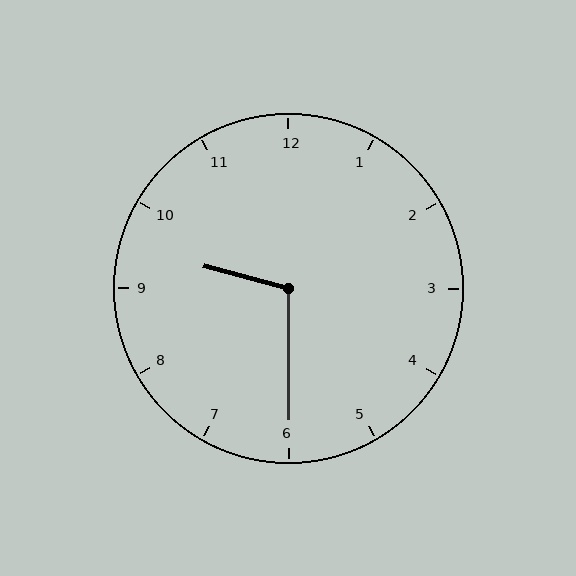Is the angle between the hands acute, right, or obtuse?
It is obtuse.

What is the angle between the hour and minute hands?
Approximately 105 degrees.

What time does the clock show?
9:30.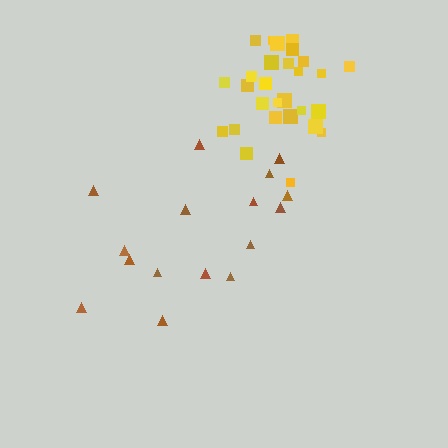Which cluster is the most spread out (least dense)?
Brown.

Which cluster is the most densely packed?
Yellow.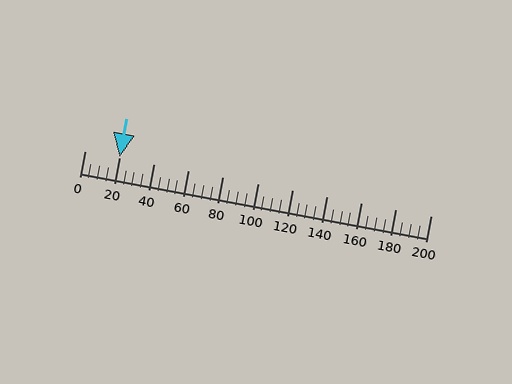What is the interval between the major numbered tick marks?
The major tick marks are spaced 20 units apart.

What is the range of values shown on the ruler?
The ruler shows values from 0 to 200.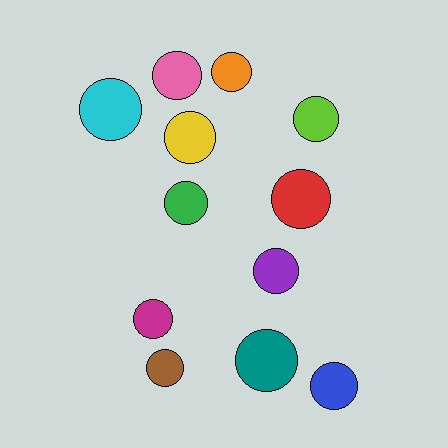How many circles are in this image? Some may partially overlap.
There are 12 circles.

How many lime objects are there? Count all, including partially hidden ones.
There is 1 lime object.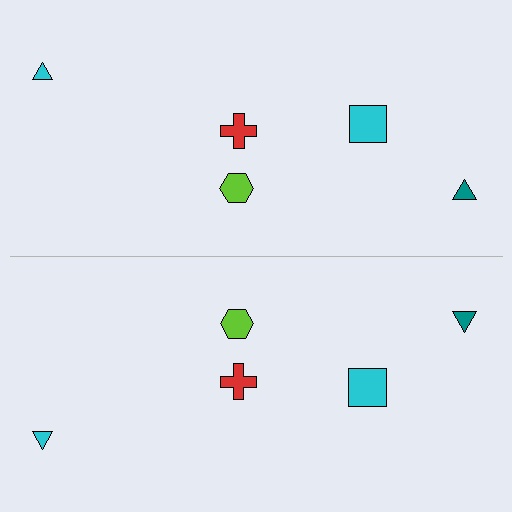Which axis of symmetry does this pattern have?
The pattern has a horizontal axis of symmetry running through the center of the image.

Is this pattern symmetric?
Yes, this pattern has bilateral (reflection) symmetry.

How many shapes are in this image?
There are 10 shapes in this image.